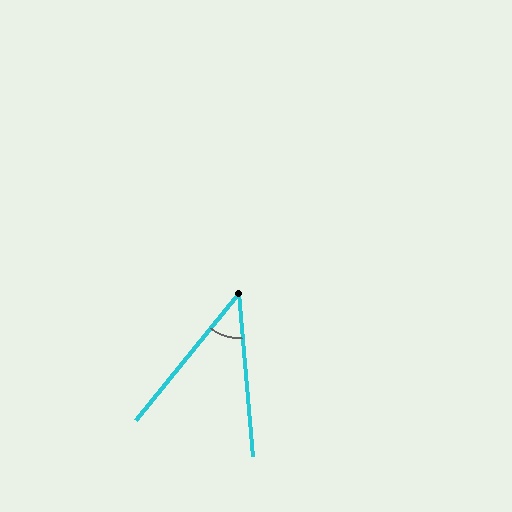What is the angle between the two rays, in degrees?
Approximately 44 degrees.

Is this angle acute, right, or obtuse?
It is acute.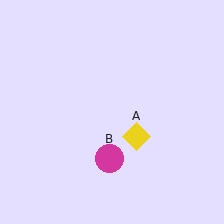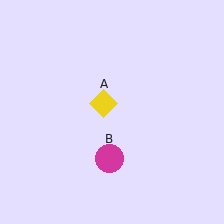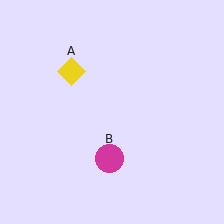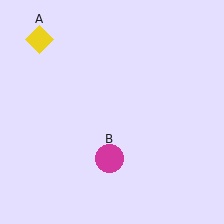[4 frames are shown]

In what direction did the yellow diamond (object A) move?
The yellow diamond (object A) moved up and to the left.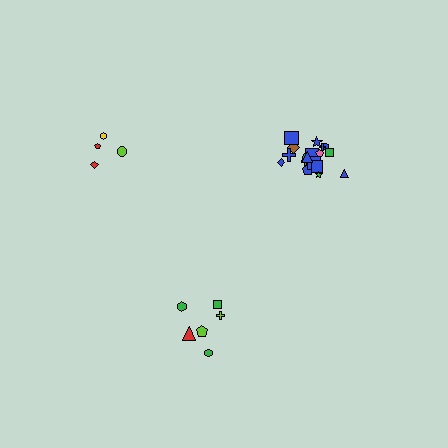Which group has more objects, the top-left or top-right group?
The top-right group.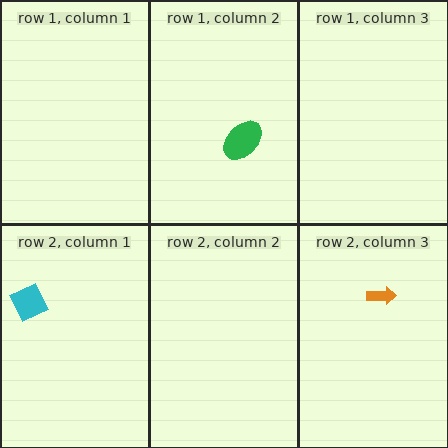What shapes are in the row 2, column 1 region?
The cyan diamond.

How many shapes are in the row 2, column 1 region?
1.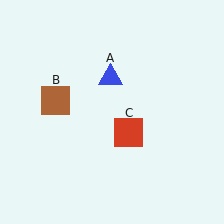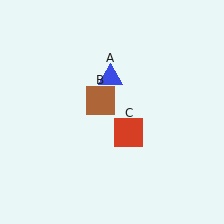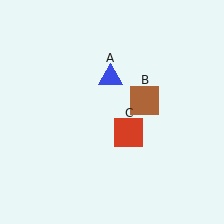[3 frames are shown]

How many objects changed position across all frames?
1 object changed position: brown square (object B).